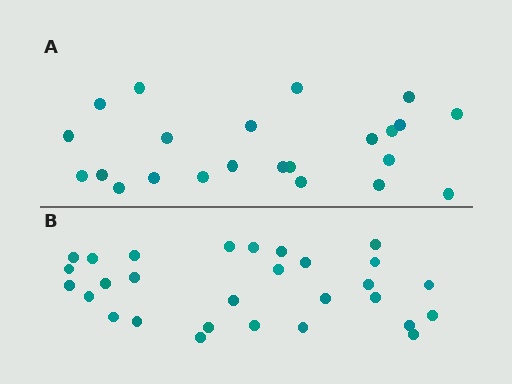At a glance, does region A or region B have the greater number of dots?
Region B (the bottom region) has more dots.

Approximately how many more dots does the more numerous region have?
Region B has about 6 more dots than region A.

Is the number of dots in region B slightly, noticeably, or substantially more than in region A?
Region B has noticeably more, but not dramatically so. The ratio is roughly 1.3 to 1.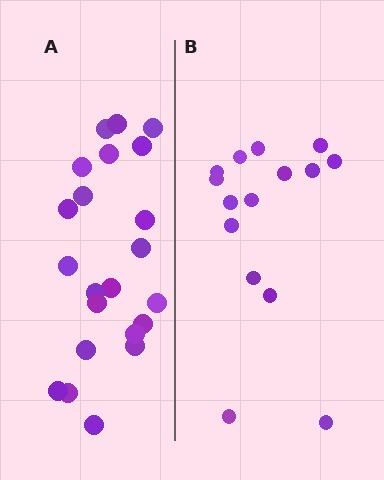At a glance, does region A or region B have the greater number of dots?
Region A (the left region) has more dots.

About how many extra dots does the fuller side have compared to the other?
Region A has roughly 8 or so more dots than region B.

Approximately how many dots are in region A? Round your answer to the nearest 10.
About 20 dots. (The exact count is 22, which rounds to 20.)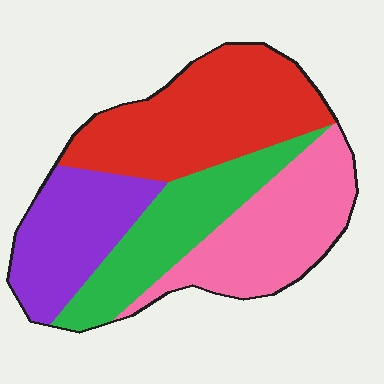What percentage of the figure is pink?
Pink takes up about one quarter (1/4) of the figure.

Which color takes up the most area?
Red, at roughly 35%.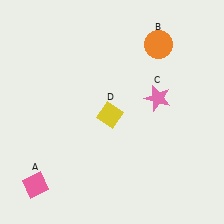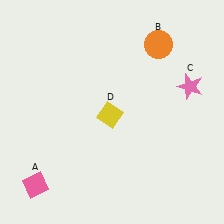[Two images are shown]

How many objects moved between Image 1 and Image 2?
1 object moved between the two images.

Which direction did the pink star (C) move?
The pink star (C) moved right.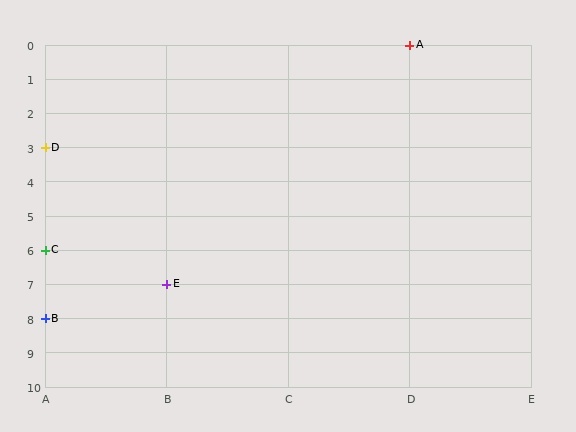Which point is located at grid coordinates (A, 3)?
Point D is at (A, 3).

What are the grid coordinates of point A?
Point A is at grid coordinates (D, 0).